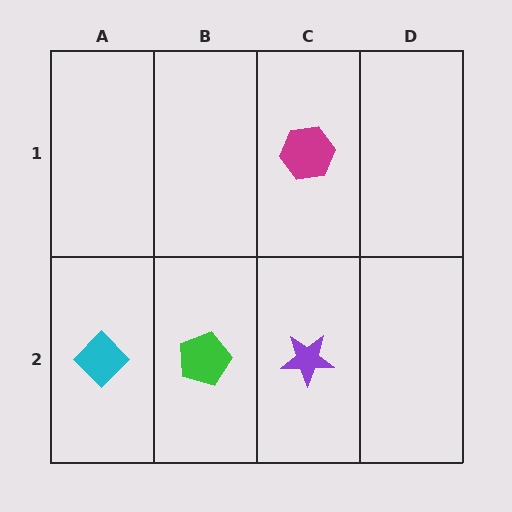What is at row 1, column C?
A magenta hexagon.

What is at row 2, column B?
A green pentagon.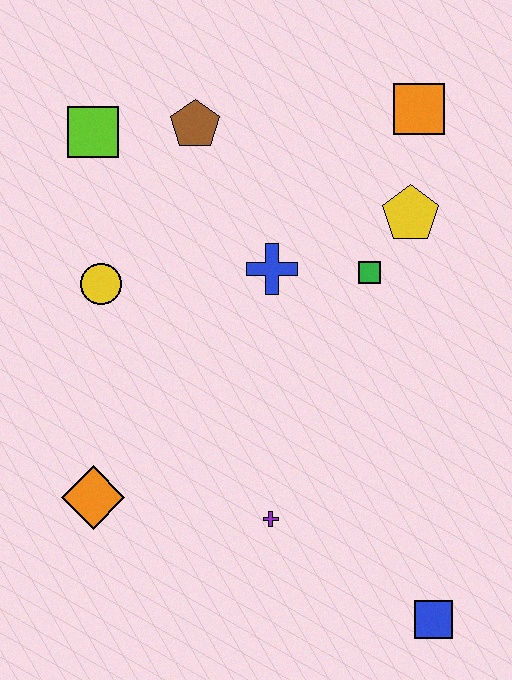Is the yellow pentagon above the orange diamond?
Yes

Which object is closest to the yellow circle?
The lime square is closest to the yellow circle.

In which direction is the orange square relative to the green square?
The orange square is above the green square.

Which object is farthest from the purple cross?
The orange square is farthest from the purple cross.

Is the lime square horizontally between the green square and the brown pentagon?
No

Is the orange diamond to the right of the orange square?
No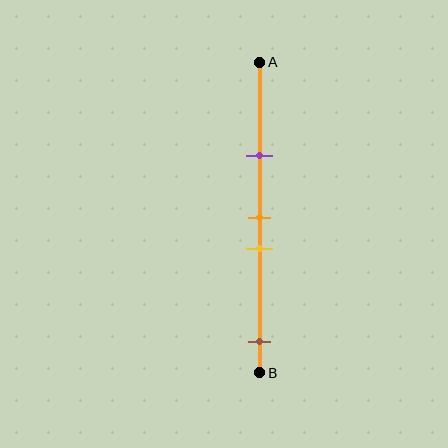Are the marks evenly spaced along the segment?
No, the marks are not evenly spaced.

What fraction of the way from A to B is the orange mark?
The orange mark is approximately 50% (0.5) of the way from A to B.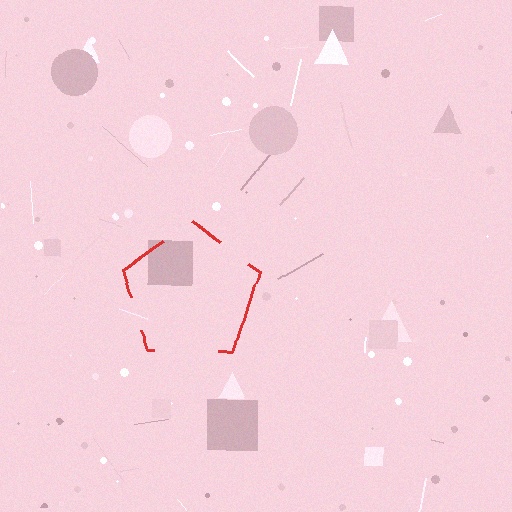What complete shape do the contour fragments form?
The contour fragments form a pentagon.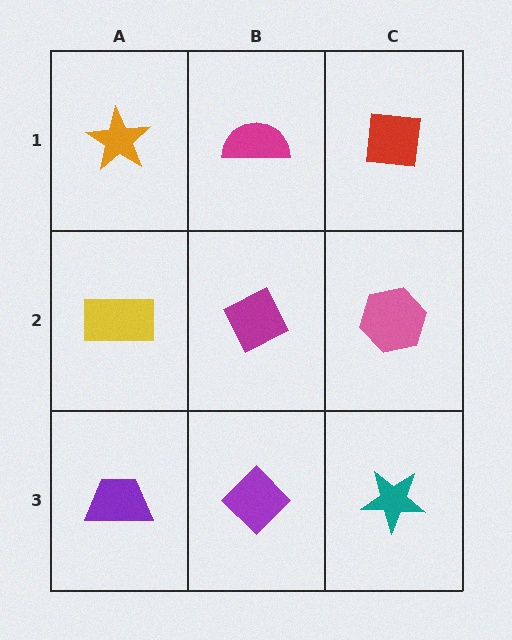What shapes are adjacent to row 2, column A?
An orange star (row 1, column A), a purple trapezoid (row 3, column A), a magenta diamond (row 2, column B).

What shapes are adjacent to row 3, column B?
A magenta diamond (row 2, column B), a purple trapezoid (row 3, column A), a teal star (row 3, column C).